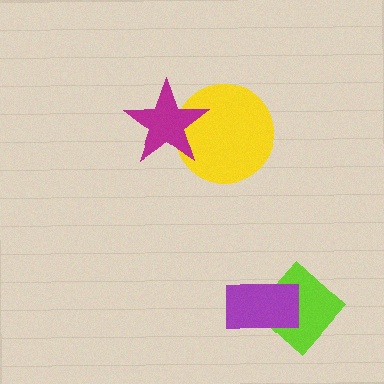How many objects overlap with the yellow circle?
1 object overlaps with the yellow circle.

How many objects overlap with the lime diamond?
1 object overlaps with the lime diamond.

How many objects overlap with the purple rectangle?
1 object overlaps with the purple rectangle.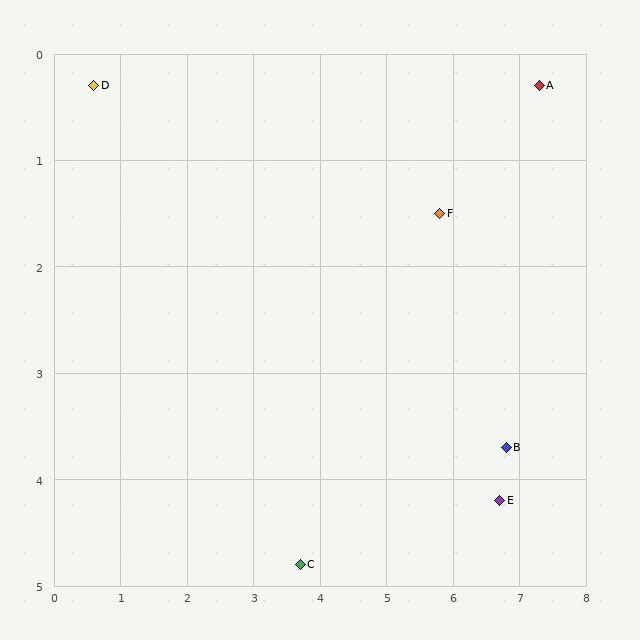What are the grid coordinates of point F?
Point F is at approximately (5.8, 1.5).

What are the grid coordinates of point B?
Point B is at approximately (6.8, 3.7).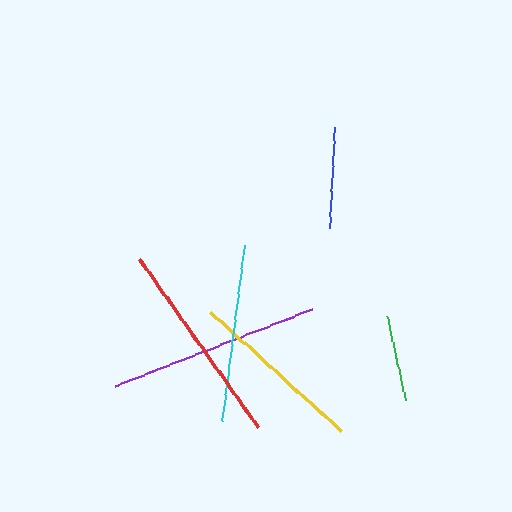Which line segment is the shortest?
The green line is the shortest at approximately 86 pixels.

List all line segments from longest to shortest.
From longest to shortest: purple, red, cyan, yellow, blue, green.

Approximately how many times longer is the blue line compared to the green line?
The blue line is approximately 1.2 times the length of the green line.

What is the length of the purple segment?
The purple segment is approximately 212 pixels long.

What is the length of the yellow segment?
The yellow segment is approximately 177 pixels long.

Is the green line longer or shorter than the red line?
The red line is longer than the green line.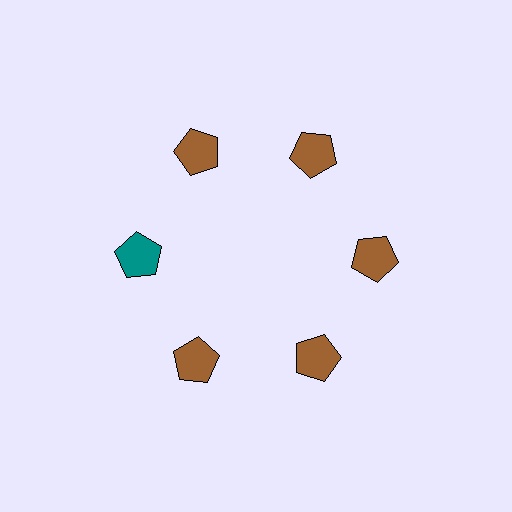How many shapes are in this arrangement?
There are 6 shapes arranged in a ring pattern.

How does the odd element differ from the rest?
It has a different color: teal instead of brown.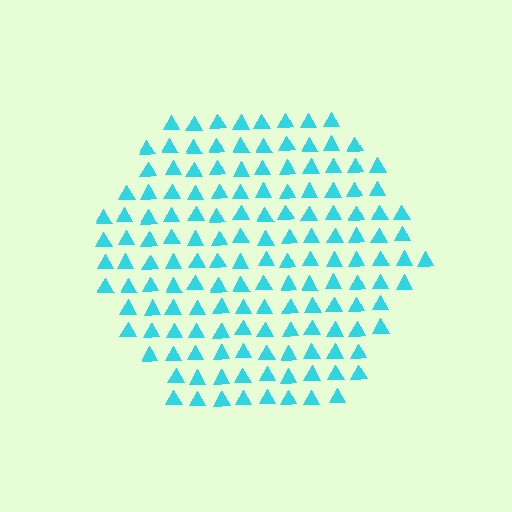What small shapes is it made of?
It is made of small triangles.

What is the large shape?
The large shape is a hexagon.